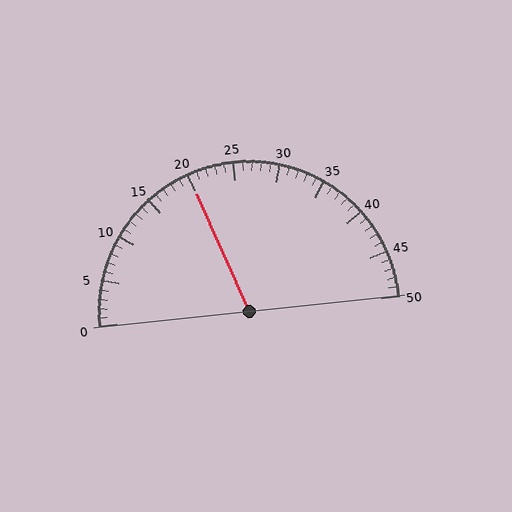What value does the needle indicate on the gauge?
The needle indicates approximately 20.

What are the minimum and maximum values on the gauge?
The gauge ranges from 0 to 50.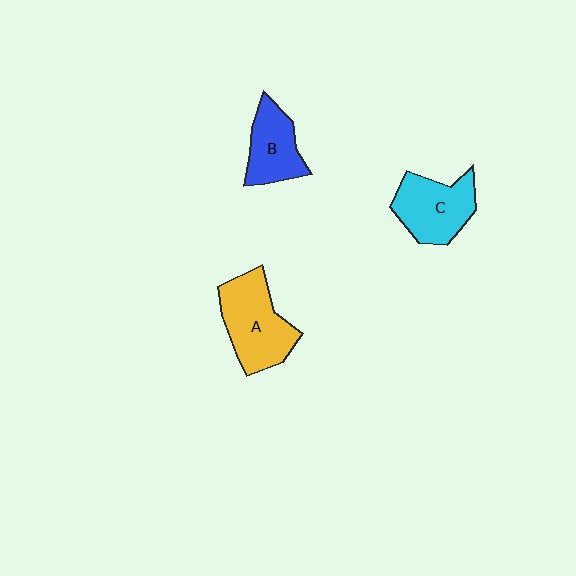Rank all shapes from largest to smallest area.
From largest to smallest: A (yellow), C (cyan), B (blue).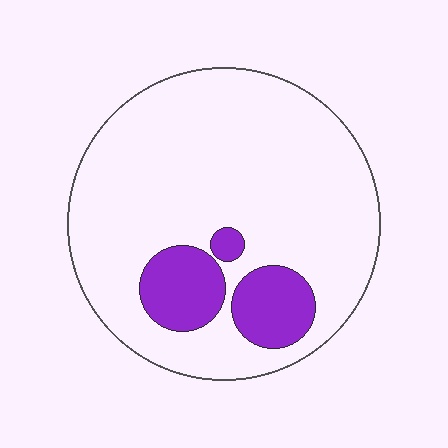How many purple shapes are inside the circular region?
3.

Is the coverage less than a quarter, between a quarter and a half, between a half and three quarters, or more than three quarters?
Less than a quarter.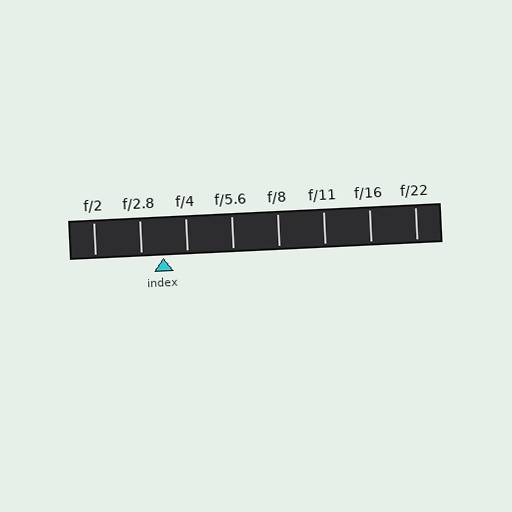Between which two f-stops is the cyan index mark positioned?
The index mark is between f/2.8 and f/4.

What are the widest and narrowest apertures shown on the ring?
The widest aperture shown is f/2 and the narrowest is f/22.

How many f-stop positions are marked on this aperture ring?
There are 8 f-stop positions marked.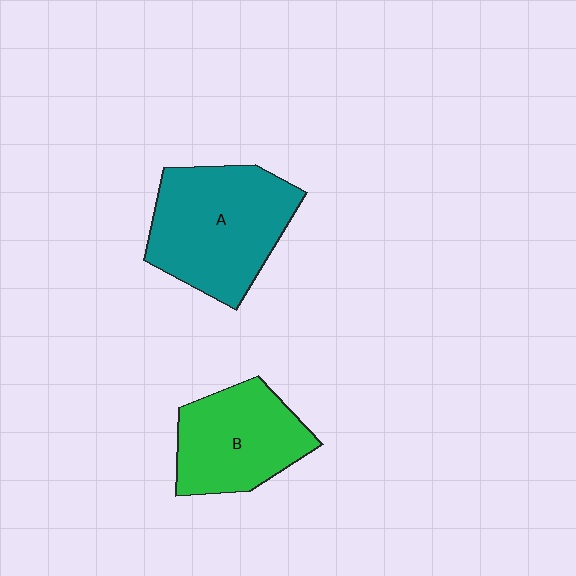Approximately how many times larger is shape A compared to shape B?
Approximately 1.3 times.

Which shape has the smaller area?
Shape B (green).